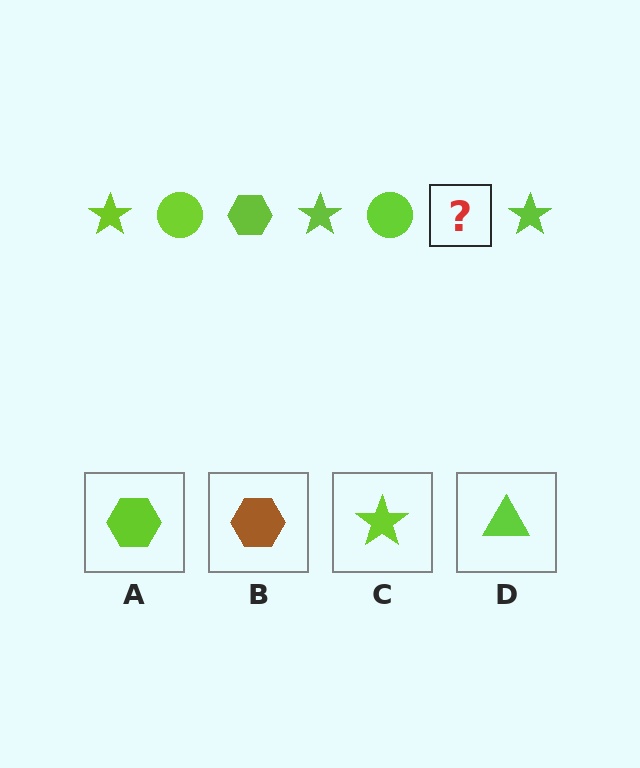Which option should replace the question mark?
Option A.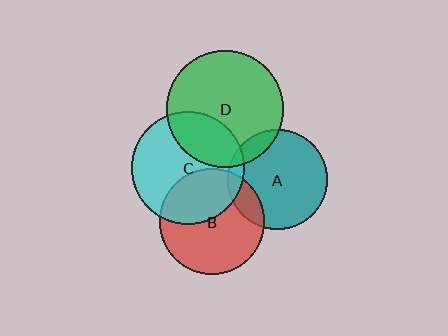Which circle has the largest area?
Circle D (green).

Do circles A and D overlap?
Yes.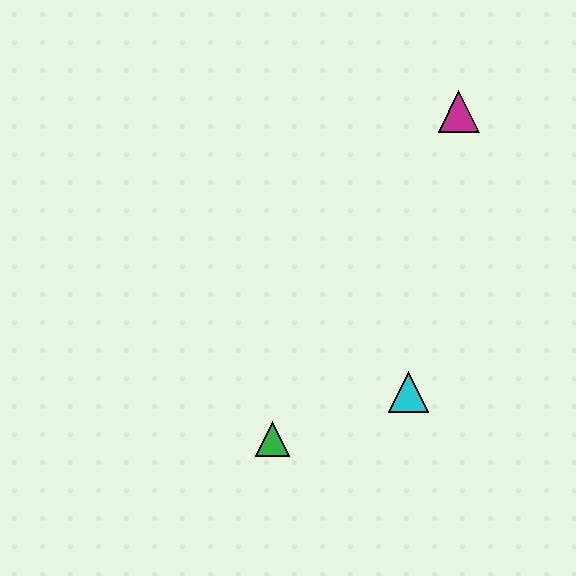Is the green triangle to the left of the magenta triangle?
Yes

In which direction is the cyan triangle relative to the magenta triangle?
The cyan triangle is below the magenta triangle.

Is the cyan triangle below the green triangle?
No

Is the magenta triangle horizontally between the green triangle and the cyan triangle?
No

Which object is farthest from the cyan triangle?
The magenta triangle is farthest from the cyan triangle.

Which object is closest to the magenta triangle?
The cyan triangle is closest to the magenta triangle.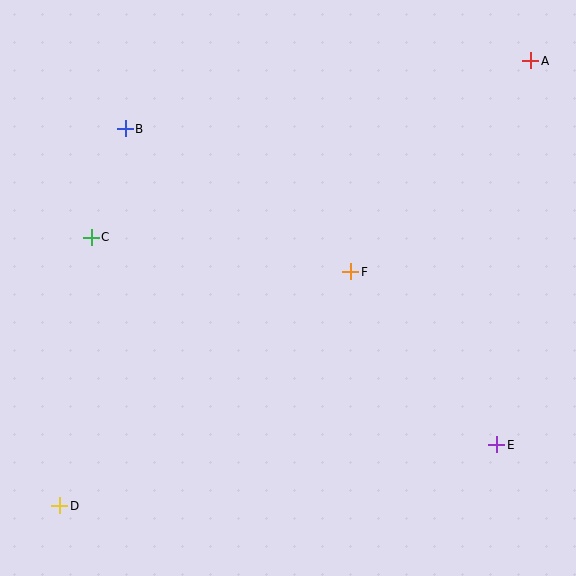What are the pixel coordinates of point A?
Point A is at (531, 61).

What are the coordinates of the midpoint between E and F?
The midpoint between E and F is at (424, 358).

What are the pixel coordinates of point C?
Point C is at (91, 237).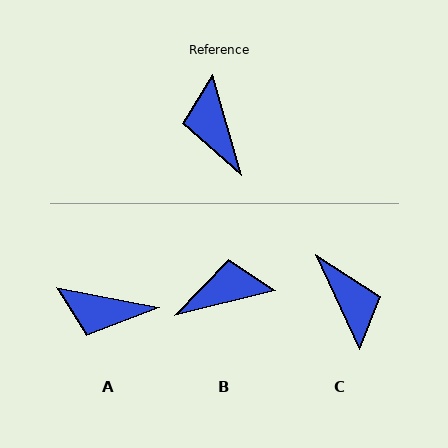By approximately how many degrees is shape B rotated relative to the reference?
Approximately 92 degrees clockwise.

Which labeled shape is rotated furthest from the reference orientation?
C, about 171 degrees away.